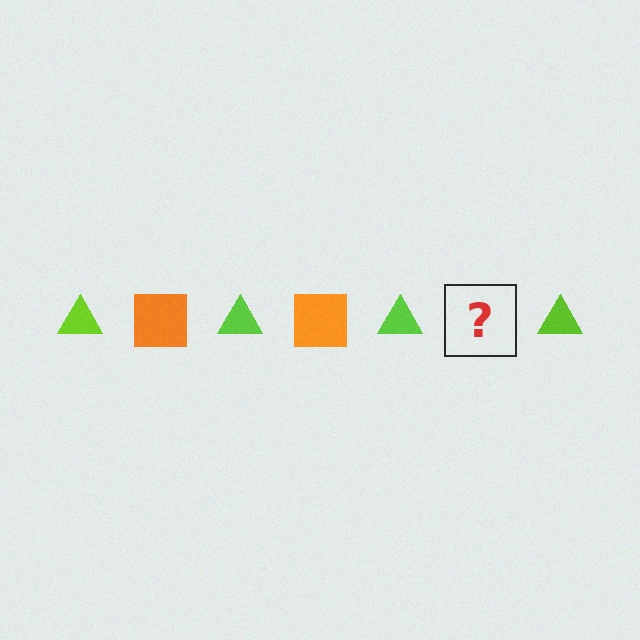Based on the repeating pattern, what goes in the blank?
The blank should be an orange square.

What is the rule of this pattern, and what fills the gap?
The rule is that the pattern alternates between lime triangle and orange square. The gap should be filled with an orange square.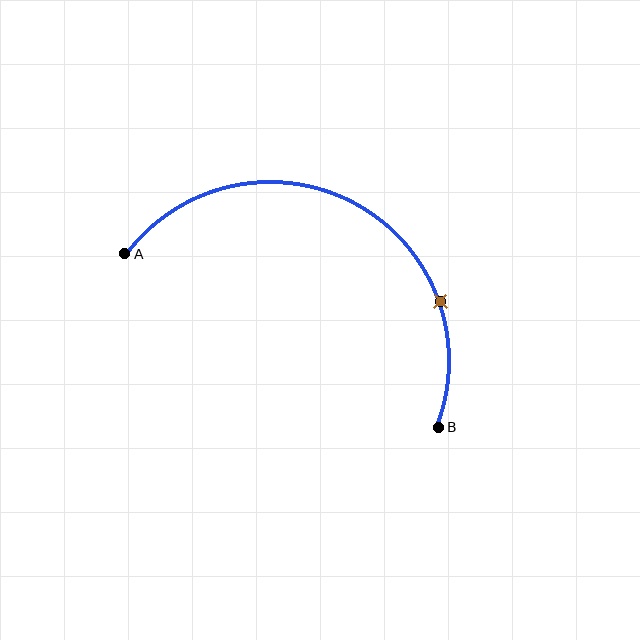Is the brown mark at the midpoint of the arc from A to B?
No. The brown mark lies on the arc but is closer to endpoint B. The arc midpoint would be at the point on the curve equidistant along the arc from both A and B.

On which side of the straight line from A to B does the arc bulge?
The arc bulges above the straight line connecting A and B.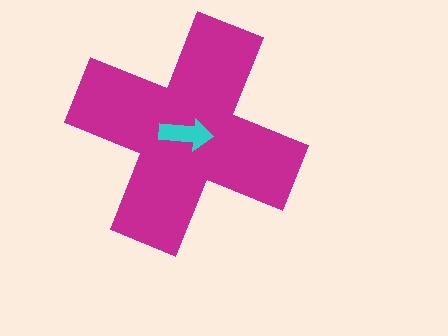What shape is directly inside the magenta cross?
The cyan arrow.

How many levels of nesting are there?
2.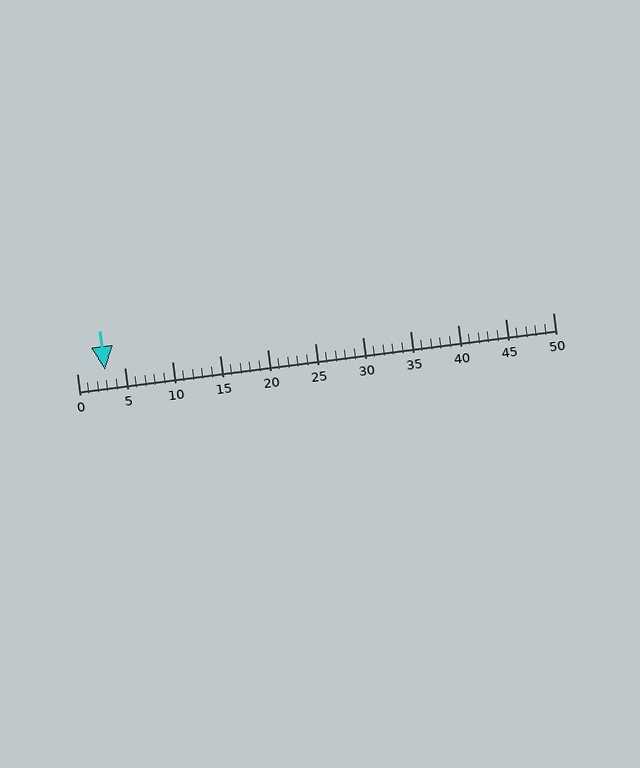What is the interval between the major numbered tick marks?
The major tick marks are spaced 5 units apart.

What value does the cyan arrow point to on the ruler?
The cyan arrow points to approximately 3.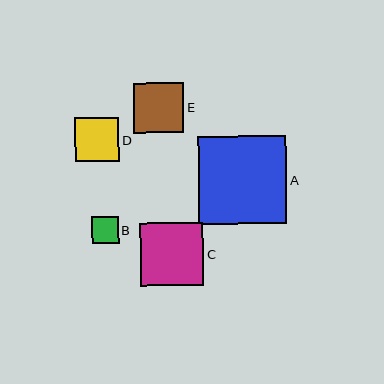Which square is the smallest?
Square B is the smallest with a size of approximately 27 pixels.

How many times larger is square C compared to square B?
Square C is approximately 2.4 times the size of square B.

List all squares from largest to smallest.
From largest to smallest: A, C, E, D, B.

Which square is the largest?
Square A is the largest with a size of approximately 88 pixels.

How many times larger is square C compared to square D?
Square C is approximately 1.4 times the size of square D.